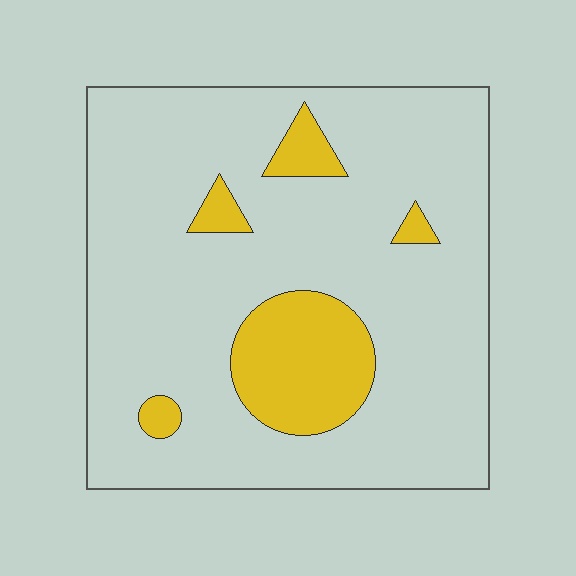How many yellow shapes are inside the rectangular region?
5.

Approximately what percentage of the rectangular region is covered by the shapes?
Approximately 15%.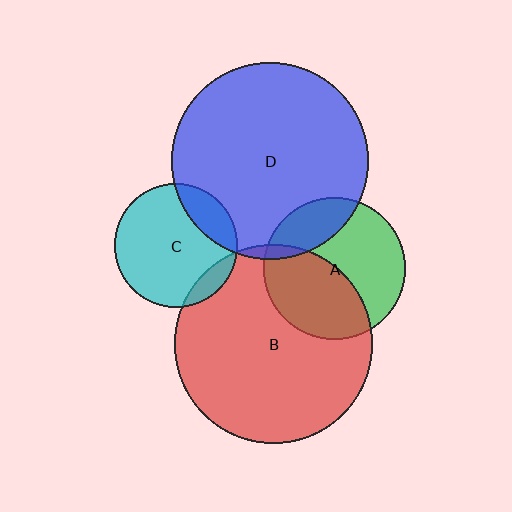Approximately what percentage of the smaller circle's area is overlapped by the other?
Approximately 45%.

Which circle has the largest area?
Circle B (red).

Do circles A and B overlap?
Yes.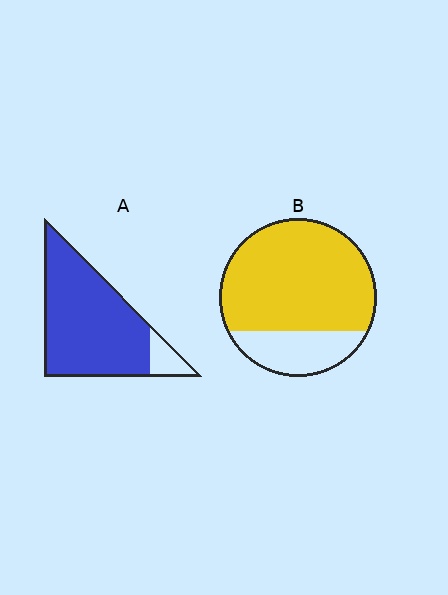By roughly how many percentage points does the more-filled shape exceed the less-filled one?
By roughly 15 percentage points (A over B).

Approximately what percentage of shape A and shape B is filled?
A is approximately 90% and B is approximately 75%.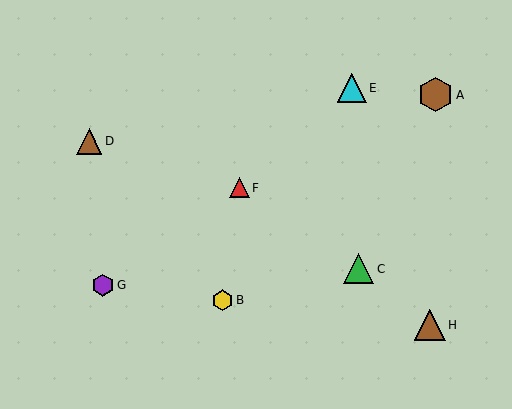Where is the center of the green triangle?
The center of the green triangle is at (358, 269).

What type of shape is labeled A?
Shape A is a brown hexagon.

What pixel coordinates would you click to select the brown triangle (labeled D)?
Click at (89, 141) to select the brown triangle D.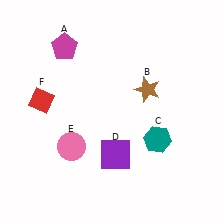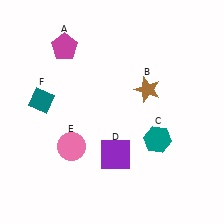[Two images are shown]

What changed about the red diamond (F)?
In Image 1, F is red. In Image 2, it changed to teal.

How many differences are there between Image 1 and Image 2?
There is 1 difference between the two images.